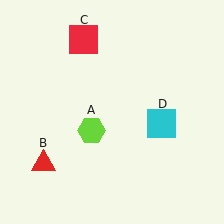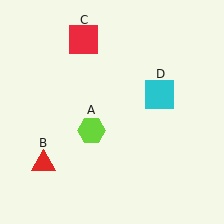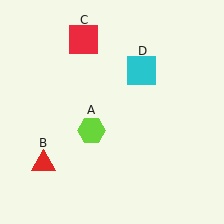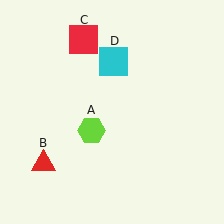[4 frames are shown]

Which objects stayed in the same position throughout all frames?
Lime hexagon (object A) and red triangle (object B) and red square (object C) remained stationary.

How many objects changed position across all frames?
1 object changed position: cyan square (object D).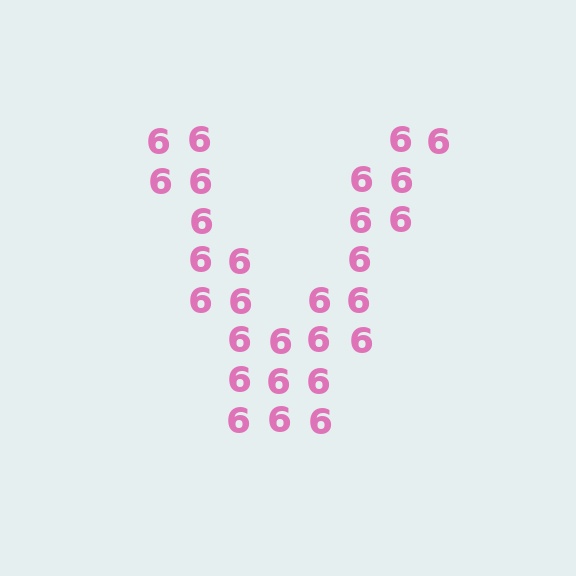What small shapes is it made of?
It is made of small digit 6's.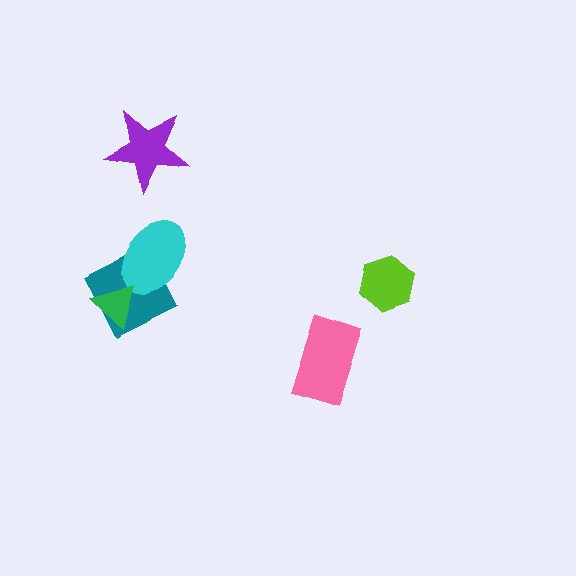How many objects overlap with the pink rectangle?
0 objects overlap with the pink rectangle.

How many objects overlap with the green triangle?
1 object overlaps with the green triangle.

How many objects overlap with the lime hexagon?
0 objects overlap with the lime hexagon.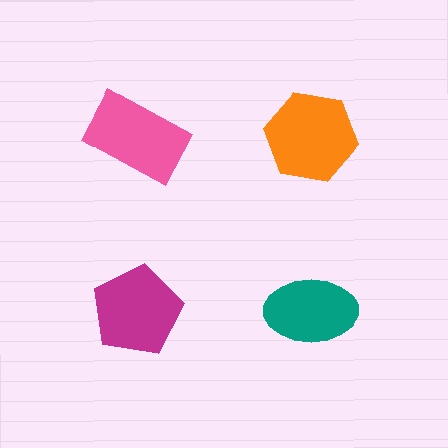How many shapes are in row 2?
2 shapes.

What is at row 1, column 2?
An orange hexagon.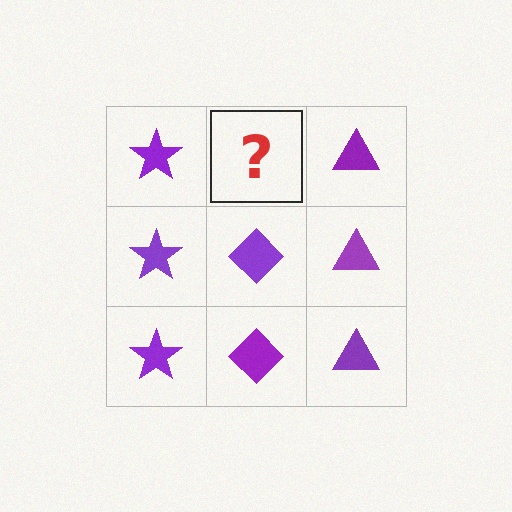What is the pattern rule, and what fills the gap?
The rule is that each column has a consistent shape. The gap should be filled with a purple diamond.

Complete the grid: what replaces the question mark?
The question mark should be replaced with a purple diamond.